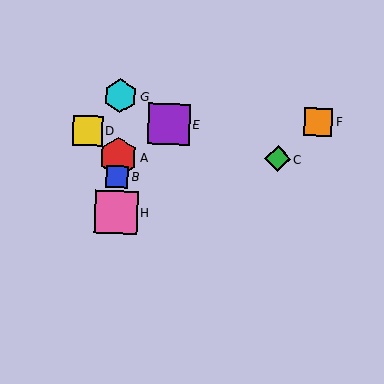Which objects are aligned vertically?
Objects A, B, G, H are aligned vertically.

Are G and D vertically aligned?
No, G is at x≈120 and D is at x≈88.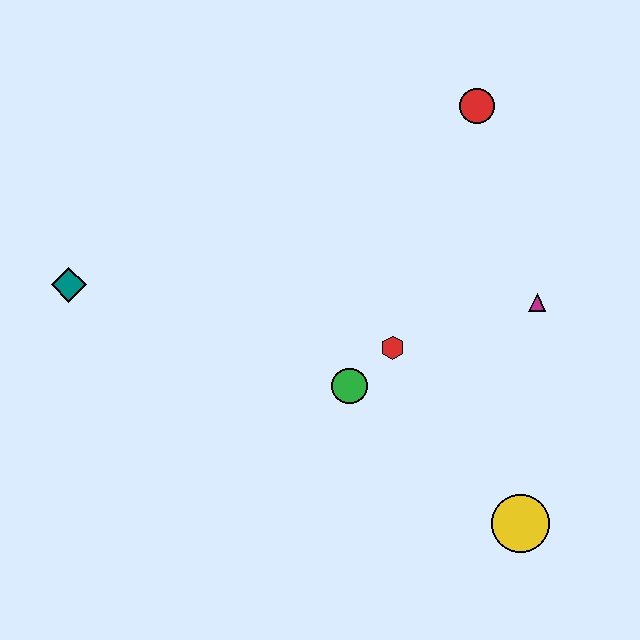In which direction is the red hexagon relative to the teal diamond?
The red hexagon is to the right of the teal diamond.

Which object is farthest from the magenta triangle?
The teal diamond is farthest from the magenta triangle.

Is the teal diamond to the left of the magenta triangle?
Yes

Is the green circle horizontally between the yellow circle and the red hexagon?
No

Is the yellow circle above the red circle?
No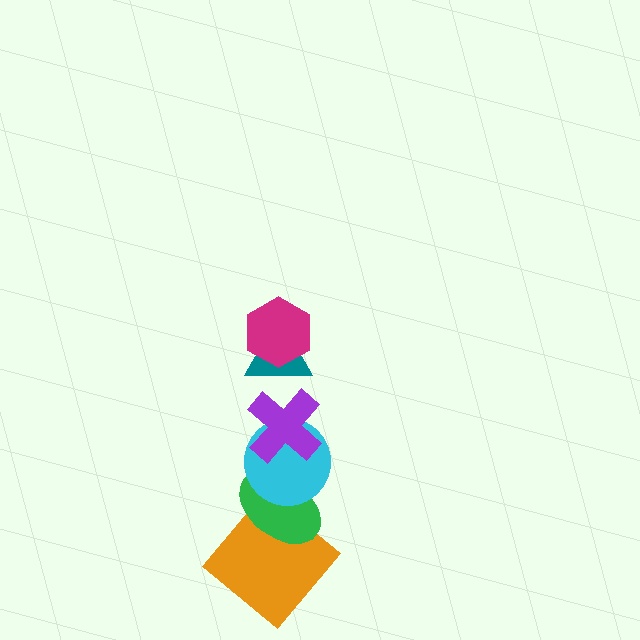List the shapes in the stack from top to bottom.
From top to bottom: the magenta hexagon, the teal triangle, the purple cross, the cyan circle, the green ellipse, the orange diamond.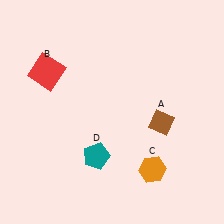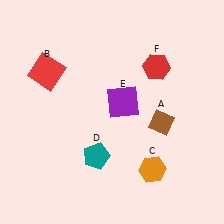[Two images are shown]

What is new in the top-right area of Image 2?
A red hexagon (F) was added in the top-right area of Image 2.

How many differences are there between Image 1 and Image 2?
There are 2 differences between the two images.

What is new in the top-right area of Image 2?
A purple square (E) was added in the top-right area of Image 2.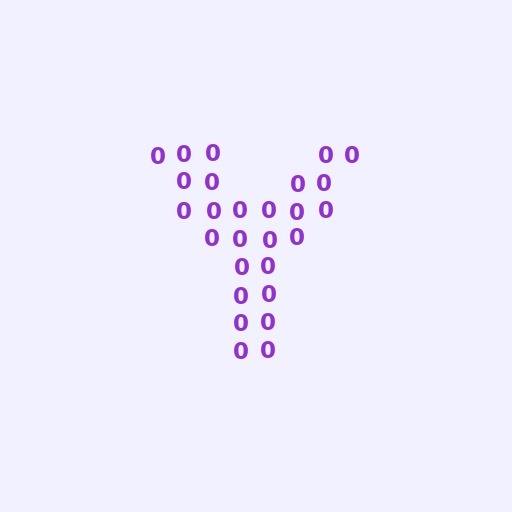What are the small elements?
The small elements are digit 0's.